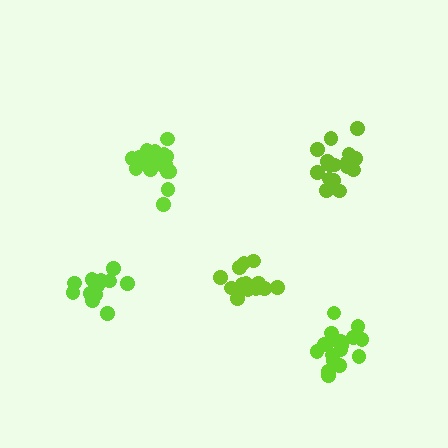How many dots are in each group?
Group 1: 18 dots, Group 2: 16 dots, Group 3: 12 dots, Group 4: 17 dots, Group 5: 13 dots (76 total).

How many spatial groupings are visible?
There are 5 spatial groupings.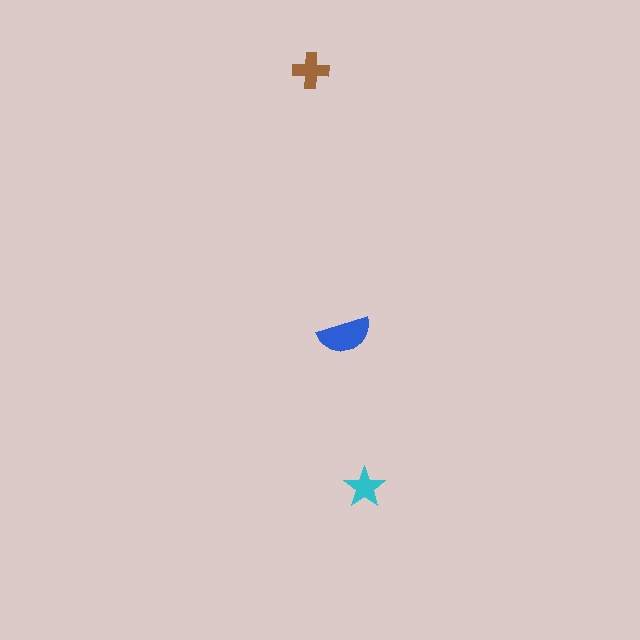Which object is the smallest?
The cyan star.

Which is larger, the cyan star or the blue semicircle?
The blue semicircle.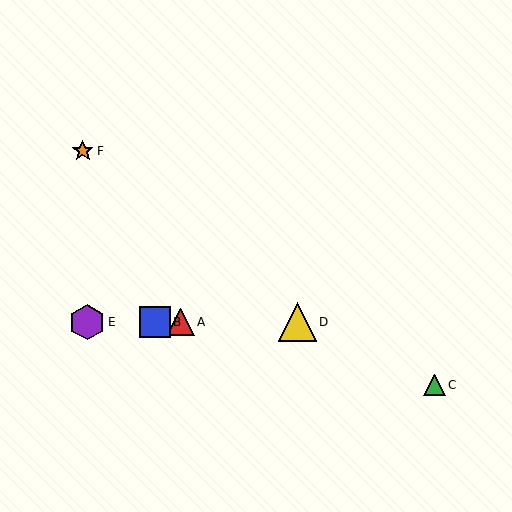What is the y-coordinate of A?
Object A is at y≈322.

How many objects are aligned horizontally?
4 objects (A, B, D, E) are aligned horizontally.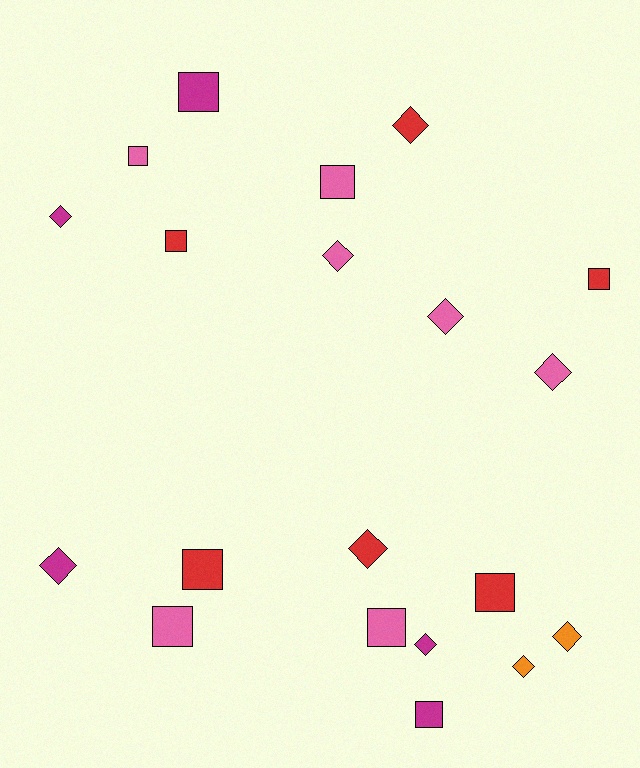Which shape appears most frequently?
Square, with 10 objects.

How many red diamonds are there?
There are 2 red diamonds.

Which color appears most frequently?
Pink, with 7 objects.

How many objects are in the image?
There are 20 objects.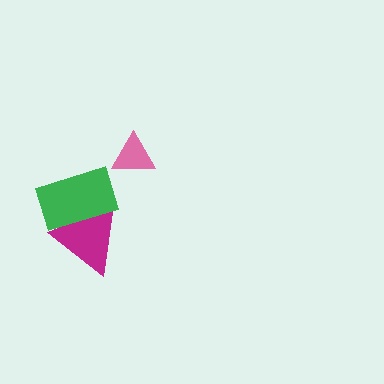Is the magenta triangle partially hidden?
Yes, it is partially covered by another shape.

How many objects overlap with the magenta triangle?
1 object overlaps with the magenta triangle.